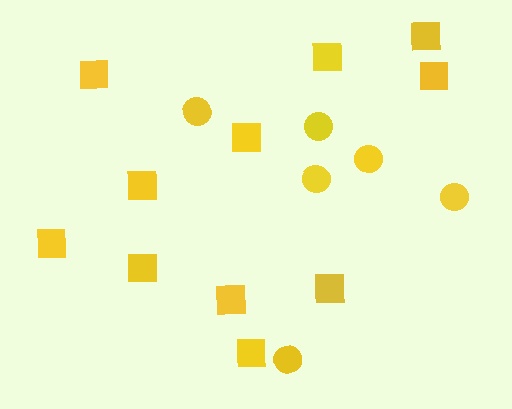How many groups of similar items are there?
There are 2 groups: one group of squares (11) and one group of circles (6).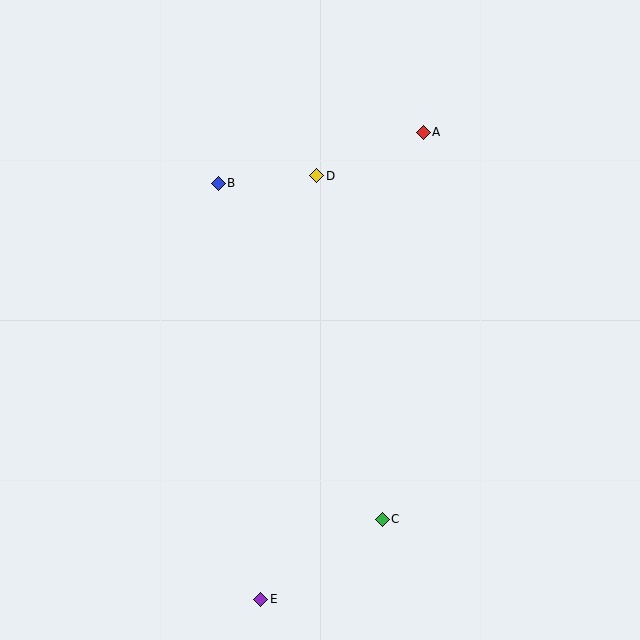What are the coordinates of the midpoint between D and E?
The midpoint between D and E is at (289, 388).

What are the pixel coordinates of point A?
Point A is at (423, 132).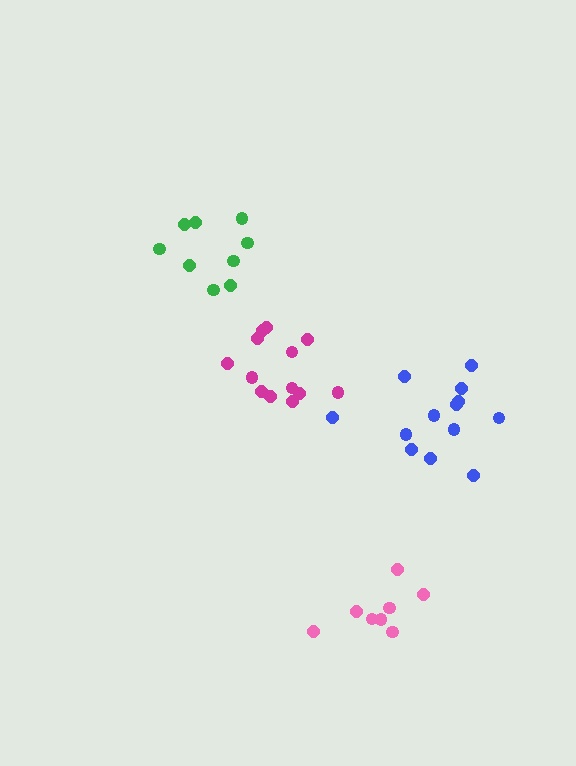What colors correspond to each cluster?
The clusters are colored: magenta, pink, blue, green.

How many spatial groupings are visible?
There are 4 spatial groupings.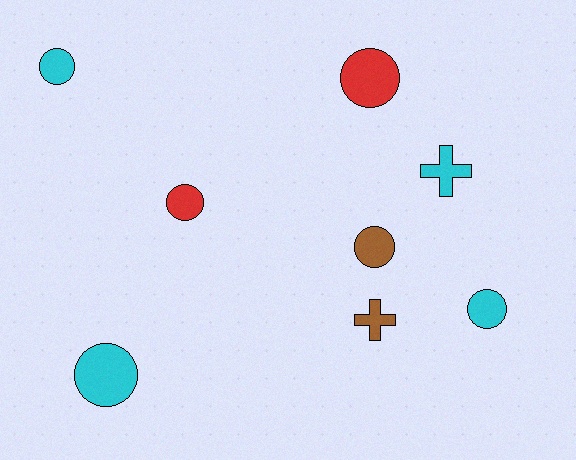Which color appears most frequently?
Cyan, with 4 objects.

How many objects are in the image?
There are 8 objects.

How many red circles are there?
There are 2 red circles.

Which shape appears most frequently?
Circle, with 6 objects.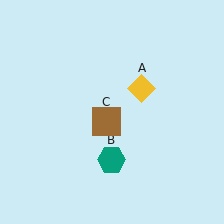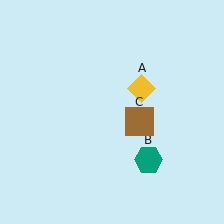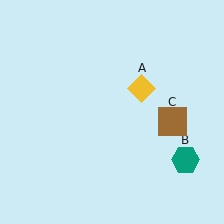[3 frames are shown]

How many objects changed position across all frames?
2 objects changed position: teal hexagon (object B), brown square (object C).